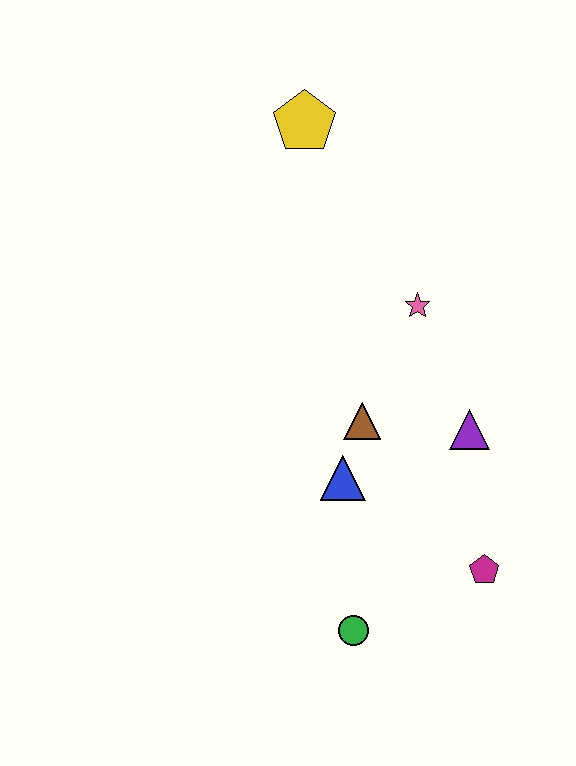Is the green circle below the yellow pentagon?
Yes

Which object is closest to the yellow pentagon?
The pink star is closest to the yellow pentagon.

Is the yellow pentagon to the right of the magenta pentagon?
No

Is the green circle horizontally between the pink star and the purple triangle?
No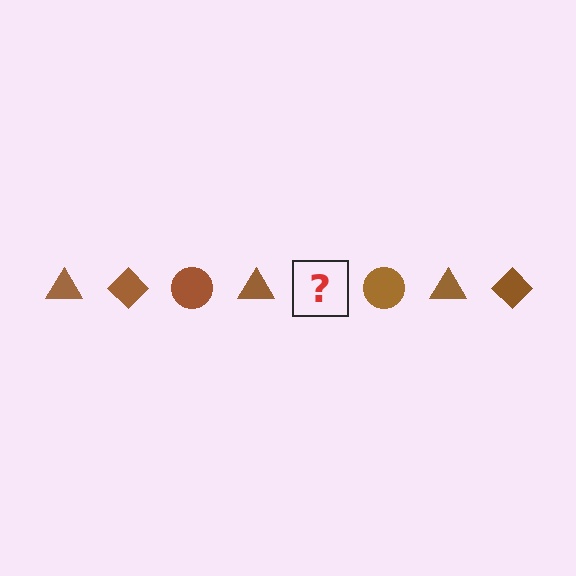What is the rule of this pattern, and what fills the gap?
The rule is that the pattern cycles through triangle, diamond, circle shapes in brown. The gap should be filled with a brown diamond.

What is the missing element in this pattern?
The missing element is a brown diamond.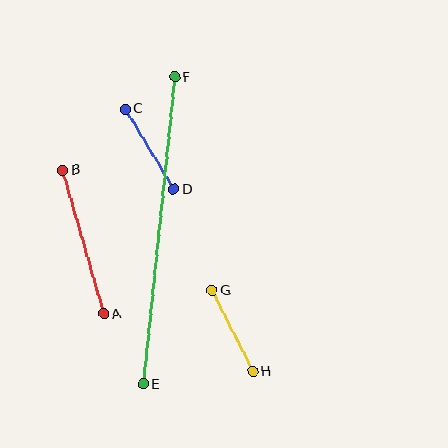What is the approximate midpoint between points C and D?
The midpoint is at approximately (150, 149) pixels.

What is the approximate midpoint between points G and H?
The midpoint is at approximately (232, 331) pixels.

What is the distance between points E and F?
The distance is approximately 309 pixels.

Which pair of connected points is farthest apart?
Points E and F are farthest apart.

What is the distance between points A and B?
The distance is approximately 149 pixels.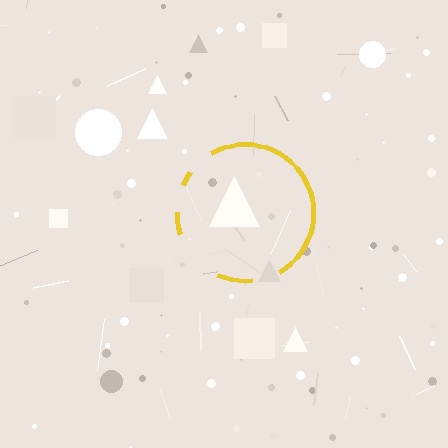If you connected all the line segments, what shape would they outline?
They would outline a circle.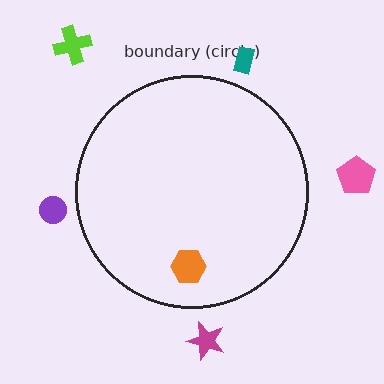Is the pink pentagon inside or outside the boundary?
Outside.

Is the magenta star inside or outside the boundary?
Outside.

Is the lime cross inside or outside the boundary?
Outside.